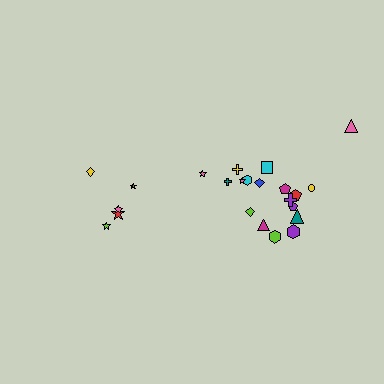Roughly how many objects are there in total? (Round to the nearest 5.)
Roughly 25 objects in total.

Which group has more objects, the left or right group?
The right group.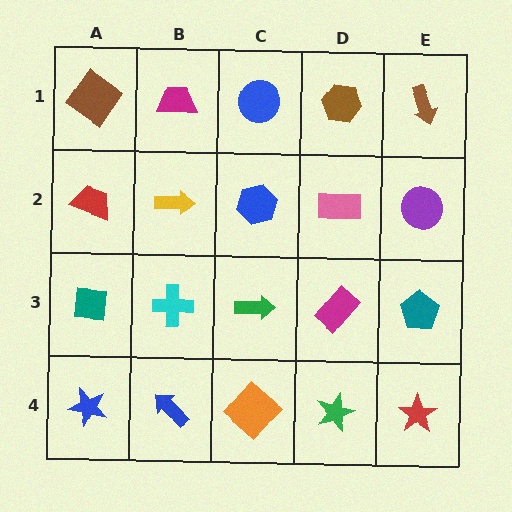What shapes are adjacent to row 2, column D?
A brown hexagon (row 1, column D), a magenta rectangle (row 3, column D), a blue hexagon (row 2, column C), a purple circle (row 2, column E).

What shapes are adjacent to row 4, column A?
A teal square (row 3, column A), a blue arrow (row 4, column B).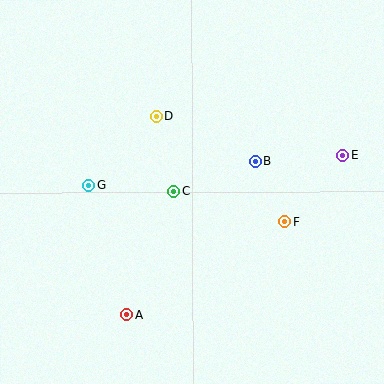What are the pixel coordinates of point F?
Point F is at (285, 221).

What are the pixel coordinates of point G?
Point G is at (89, 186).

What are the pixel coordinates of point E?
Point E is at (342, 156).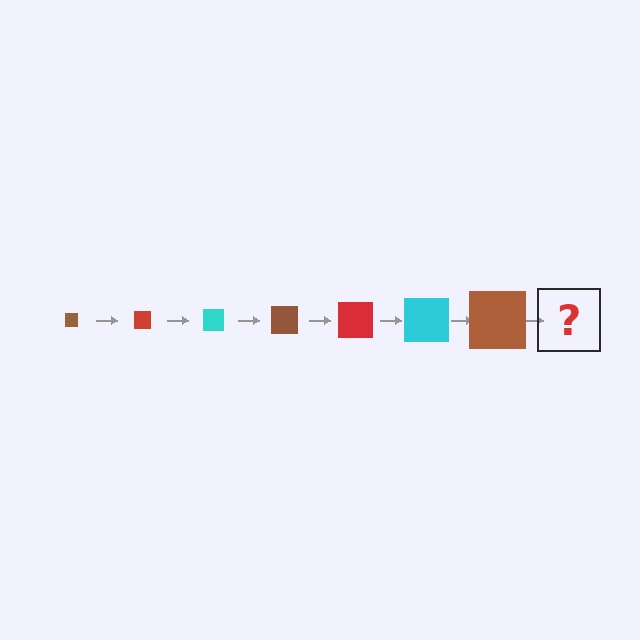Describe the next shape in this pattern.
It should be a red square, larger than the previous one.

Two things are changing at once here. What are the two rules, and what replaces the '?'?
The two rules are that the square grows larger each step and the color cycles through brown, red, and cyan. The '?' should be a red square, larger than the previous one.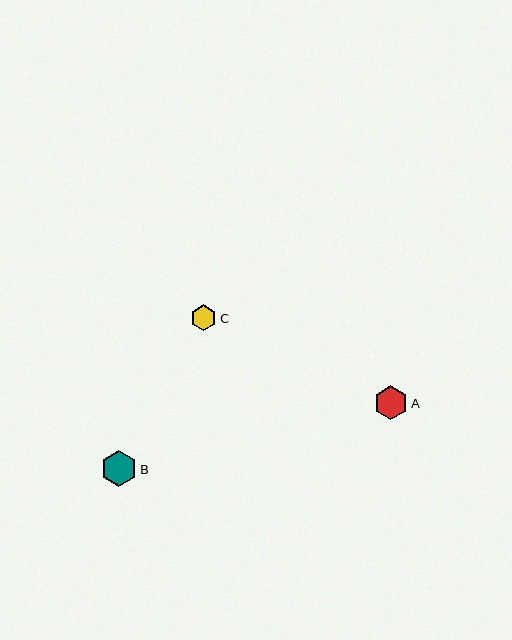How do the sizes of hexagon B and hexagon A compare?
Hexagon B and hexagon A are approximately the same size.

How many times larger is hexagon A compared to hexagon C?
Hexagon A is approximately 1.3 times the size of hexagon C.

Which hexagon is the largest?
Hexagon B is the largest with a size of approximately 36 pixels.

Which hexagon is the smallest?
Hexagon C is the smallest with a size of approximately 26 pixels.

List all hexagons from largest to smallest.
From largest to smallest: B, A, C.